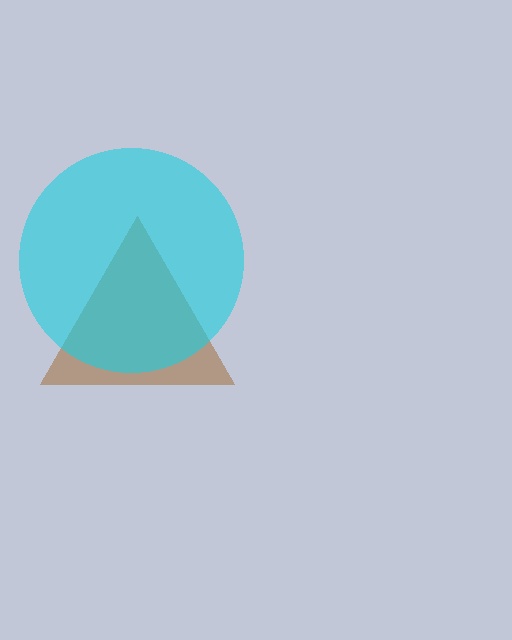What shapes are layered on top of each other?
The layered shapes are: a brown triangle, a cyan circle.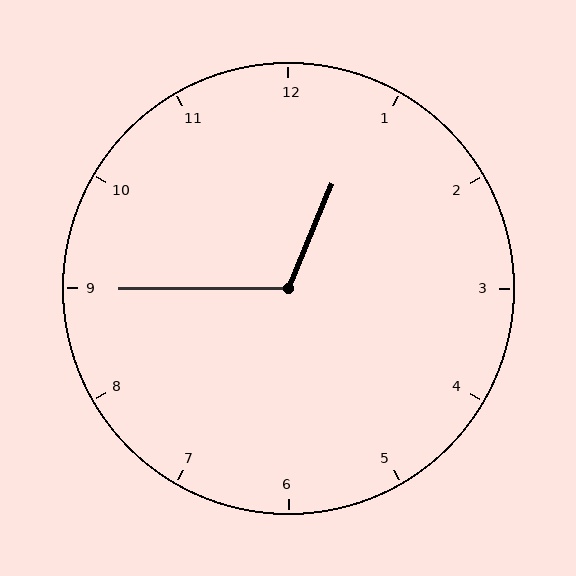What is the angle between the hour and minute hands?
Approximately 112 degrees.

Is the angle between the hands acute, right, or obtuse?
It is obtuse.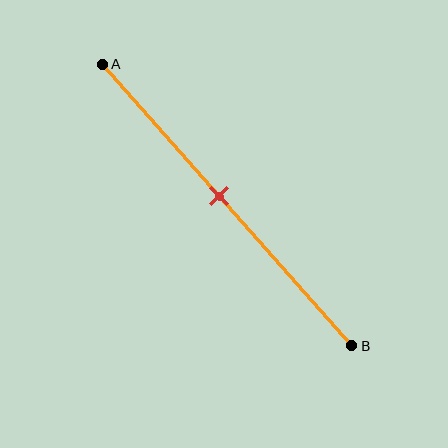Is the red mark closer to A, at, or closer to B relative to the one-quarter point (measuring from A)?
The red mark is closer to point B than the one-quarter point of segment AB.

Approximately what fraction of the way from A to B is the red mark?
The red mark is approximately 45% of the way from A to B.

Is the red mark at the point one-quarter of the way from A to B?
No, the mark is at about 45% from A, not at the 25% one-quarter point.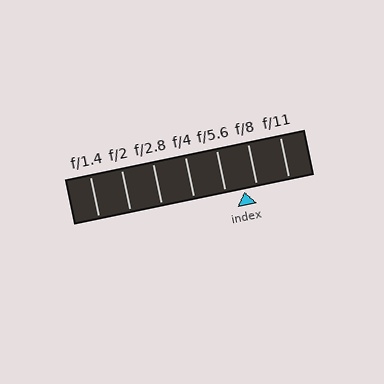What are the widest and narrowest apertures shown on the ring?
The widest aperture shown is f/1.4 and the narrowest is f/11.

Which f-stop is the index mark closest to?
The index mark is closest to f/8.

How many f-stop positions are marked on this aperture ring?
There are 7 f-stop positions marked.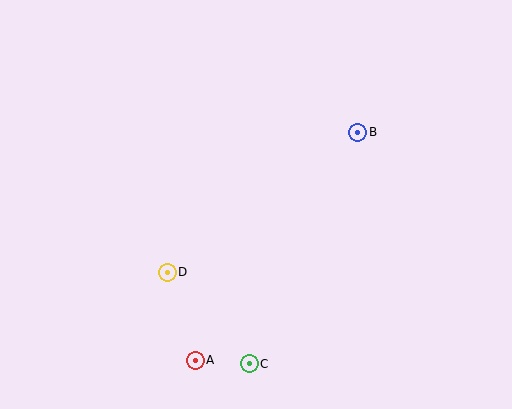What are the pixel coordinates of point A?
Point A is at (195, 360).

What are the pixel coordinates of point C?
Point C is at (249, 364).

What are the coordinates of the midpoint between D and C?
The midpoint between D and C is at (208, 318).